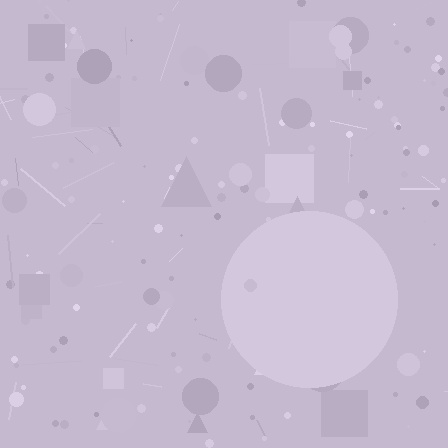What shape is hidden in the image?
A circle is hidden in the image.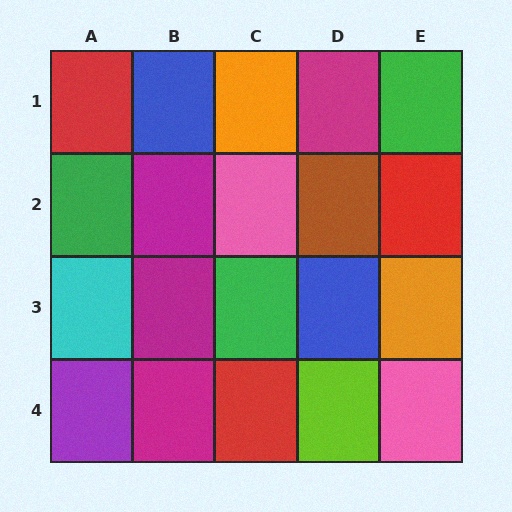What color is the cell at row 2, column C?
Pink.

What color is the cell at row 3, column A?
Cyan.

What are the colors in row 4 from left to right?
Purple, magenta, red, lime, pink.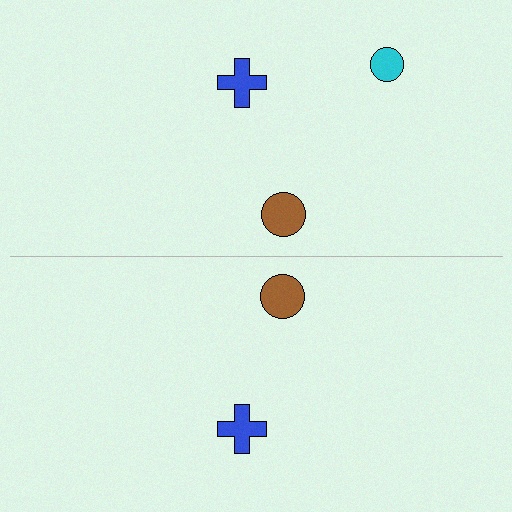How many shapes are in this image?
There are 5 shapes in this image.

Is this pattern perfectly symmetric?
No, the pattern is not perfectly symmetric. A cyan circle is missing from the bottom side.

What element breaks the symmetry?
A cyan circle is missing from the bottom side.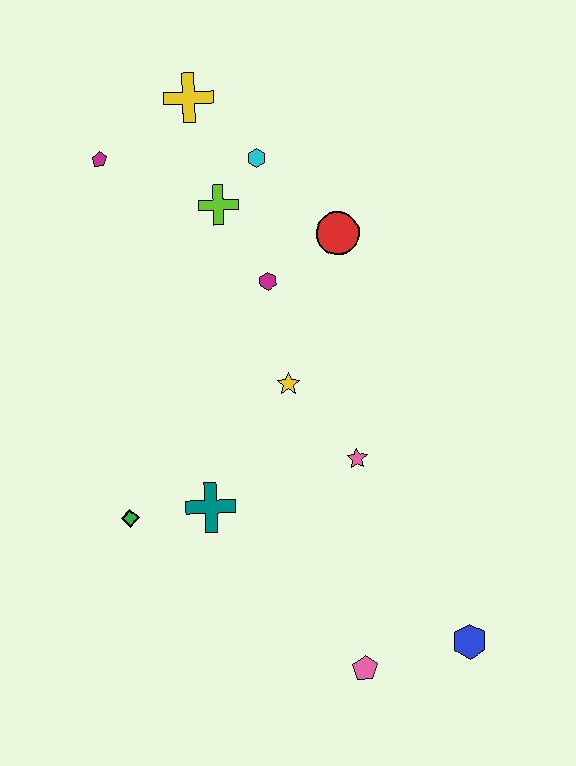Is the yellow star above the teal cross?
Yes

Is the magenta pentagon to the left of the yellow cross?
Yes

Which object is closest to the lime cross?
The cyan hexagon is closest to the lime cross.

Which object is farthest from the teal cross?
The yellow cross is farthest from the teal cross.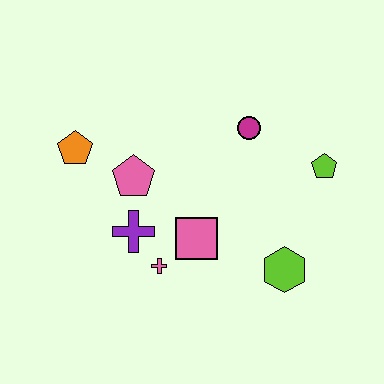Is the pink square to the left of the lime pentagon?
Yes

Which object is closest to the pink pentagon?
The purple cross is closest to the pink pentagon.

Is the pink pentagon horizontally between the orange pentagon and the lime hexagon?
Yes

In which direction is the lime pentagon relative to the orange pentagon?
The lime pentagon is to the right of the orange pentagon.